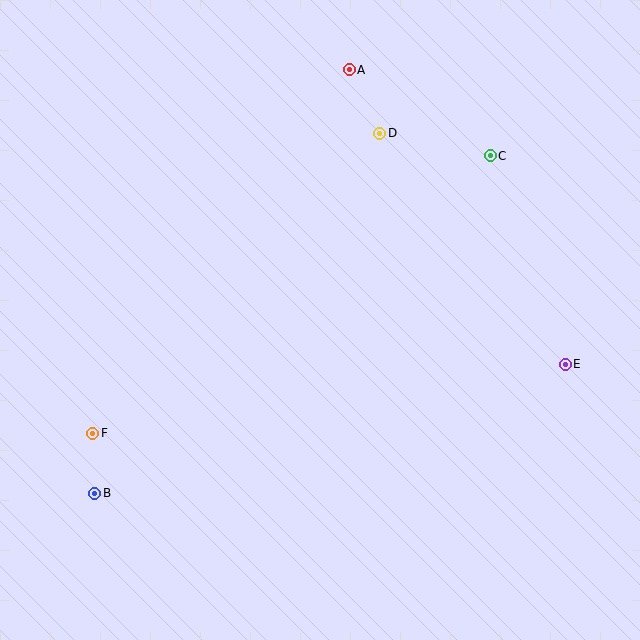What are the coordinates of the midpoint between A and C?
The midpoint between A and C is at (420, 113).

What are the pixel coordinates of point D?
Point D is at (380, 133).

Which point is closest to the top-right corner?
Point C is closest to the top-right corner.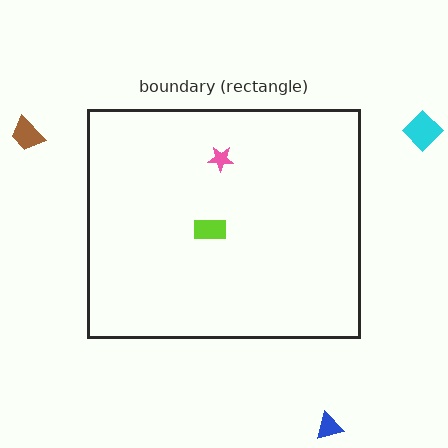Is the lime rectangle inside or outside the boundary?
Inside.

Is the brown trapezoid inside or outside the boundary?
Outside.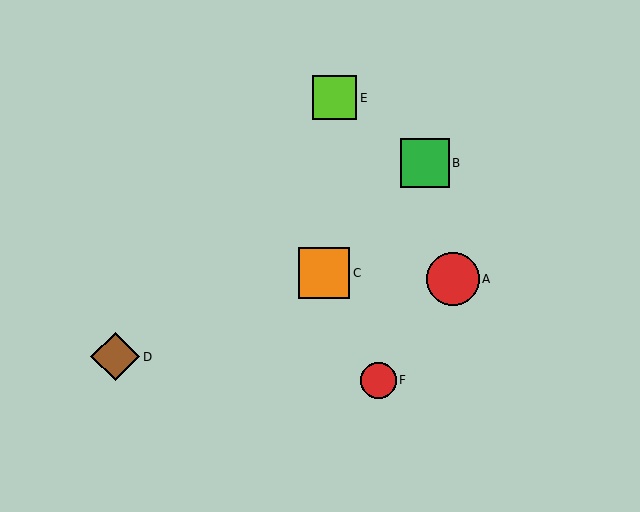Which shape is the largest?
The red circle (labeled A) is the largest.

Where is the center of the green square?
The center of the green square is at (425, 163).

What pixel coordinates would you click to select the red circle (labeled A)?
Click at (453, 279) to select the red circle A.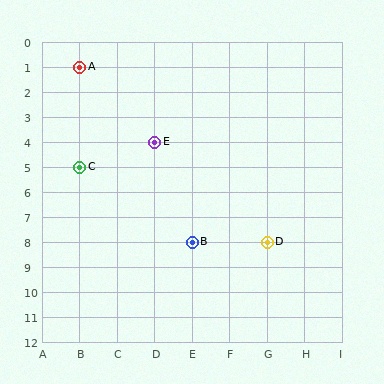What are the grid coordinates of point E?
Point E is at grid coordinates (D, 4).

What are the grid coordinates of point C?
Point C is at grid coordinates (B, 5).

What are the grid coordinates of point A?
Point A is at grid coordinates (B, 1).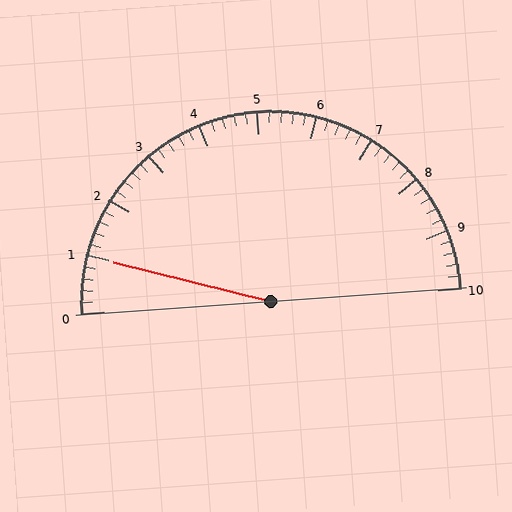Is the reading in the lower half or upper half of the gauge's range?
The reading is in the lower half of the range (0 to 10).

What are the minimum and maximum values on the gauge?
The gauge ranges from 0 to 10.